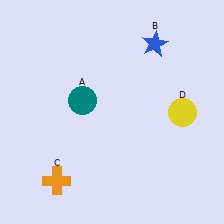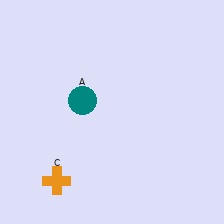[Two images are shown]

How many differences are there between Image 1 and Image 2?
There are 2 differences between the two images.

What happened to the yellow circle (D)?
The yellow circle (D) was removed in Image 2. It was in the bottom-right area of Image 1.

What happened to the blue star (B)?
The blue star (B) was removed in Image 2. It was in the top-right area of Image 1.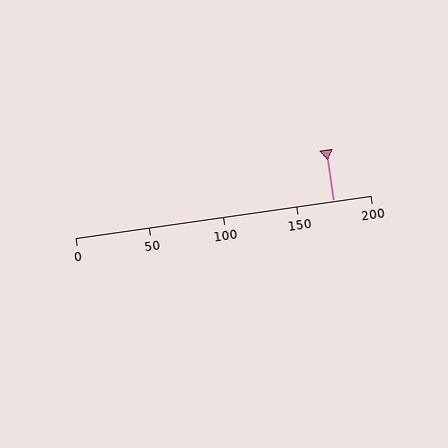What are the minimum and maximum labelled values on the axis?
The axis runs from 0 to 200.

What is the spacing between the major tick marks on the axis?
The major ticks are spaced 50 apart.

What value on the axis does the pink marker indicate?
The marker indicates approximately 175.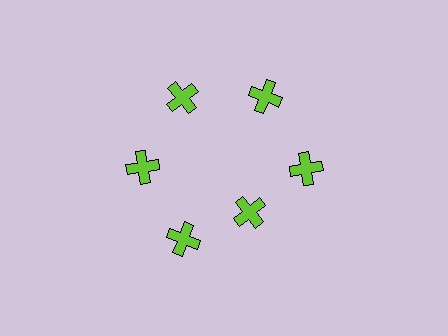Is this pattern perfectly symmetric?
No. The 6 lime crosses are arranged in a ring, but one element near the 5 o'clock position is pulled inward toward the center, breaking the 6-fold rotational symmetry.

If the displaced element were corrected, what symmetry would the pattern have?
It would have 6-fold rotational symmetry — the pattern would map onto itself every 60 degrees.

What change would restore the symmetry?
The symmetry would be restored by moving it outward, back onto the ring so that all 6 crosses sit at equal angles and equal distance from the center.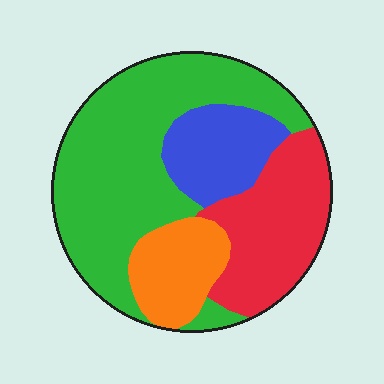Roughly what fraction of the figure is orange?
Orange covers around 15% of the figure.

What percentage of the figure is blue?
Blue takes up less than a sixth of the figure.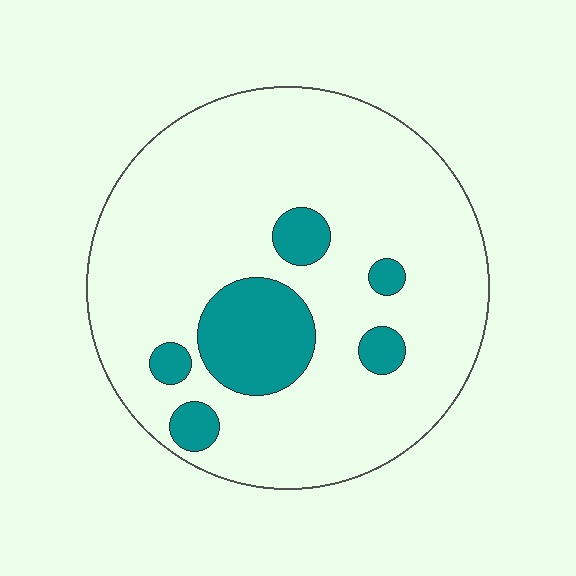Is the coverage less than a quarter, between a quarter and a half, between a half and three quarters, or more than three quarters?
Less than a quarter.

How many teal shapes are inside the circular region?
6.